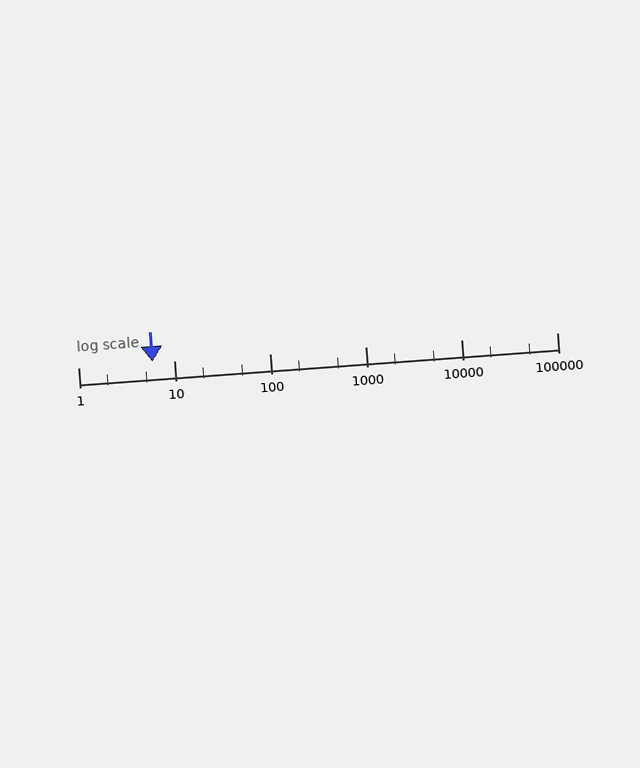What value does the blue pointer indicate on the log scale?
The pointer indicates approximately 5.9.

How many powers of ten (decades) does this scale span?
The scale spans 5 decades, from 1 to 100000.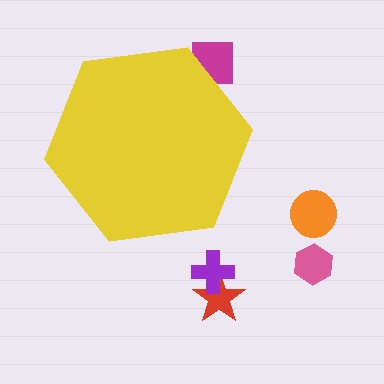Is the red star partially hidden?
No, the red star is fully visible.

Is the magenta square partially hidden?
Yes, the magenta square is partially hidden behind the yellow hexagon.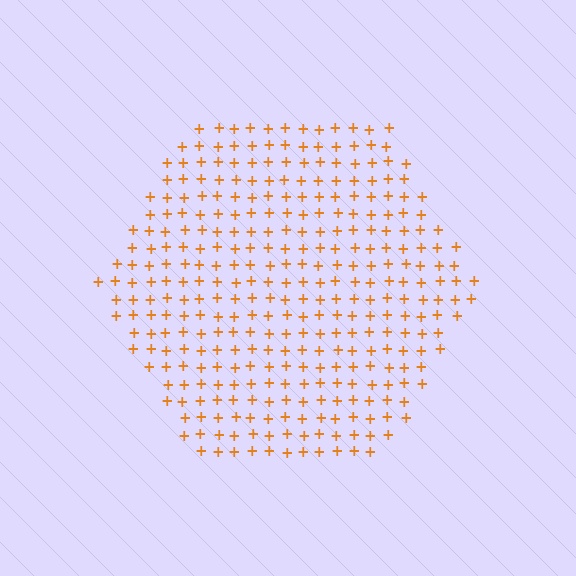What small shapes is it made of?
It is made of small plus signs.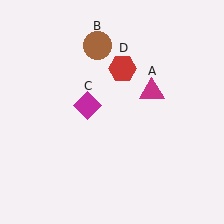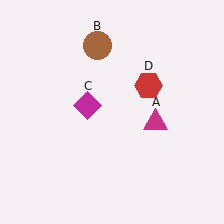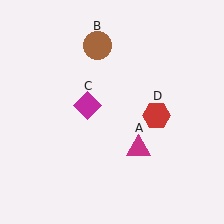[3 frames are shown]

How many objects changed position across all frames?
2 objects changed position: magenta triangle (object A), red hexagon (object D).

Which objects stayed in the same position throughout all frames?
Brown circle (object B) and magenta diamond (object C) remained stationary.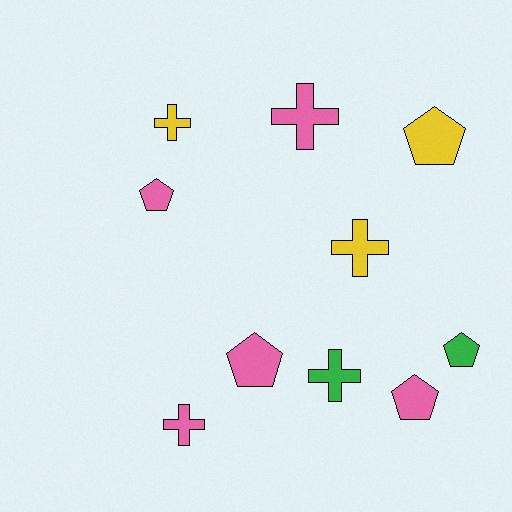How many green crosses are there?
There is 1 green cross.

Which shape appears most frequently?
Cross, with 5 objects.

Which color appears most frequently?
Pink, with 5 objects.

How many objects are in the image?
There are 10 objects.